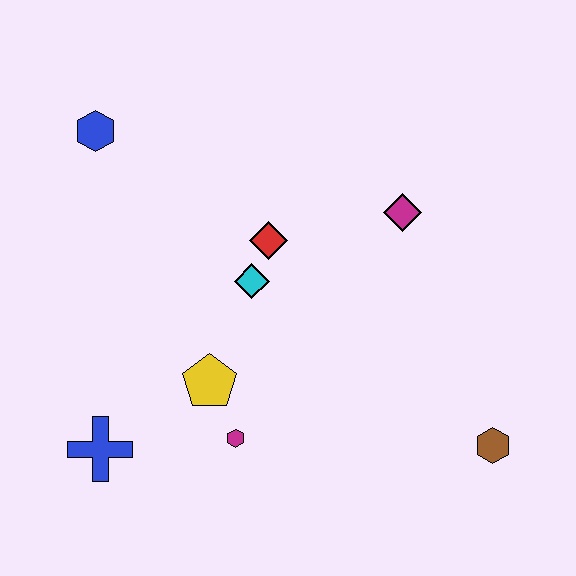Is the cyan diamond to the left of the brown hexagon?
Yes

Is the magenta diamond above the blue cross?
Yes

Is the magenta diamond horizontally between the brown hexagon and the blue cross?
Yes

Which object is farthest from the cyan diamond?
The brown hexagon is farthest from the cyan diamond.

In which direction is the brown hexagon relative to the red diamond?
The brown hexagon is to the right of the red diamond.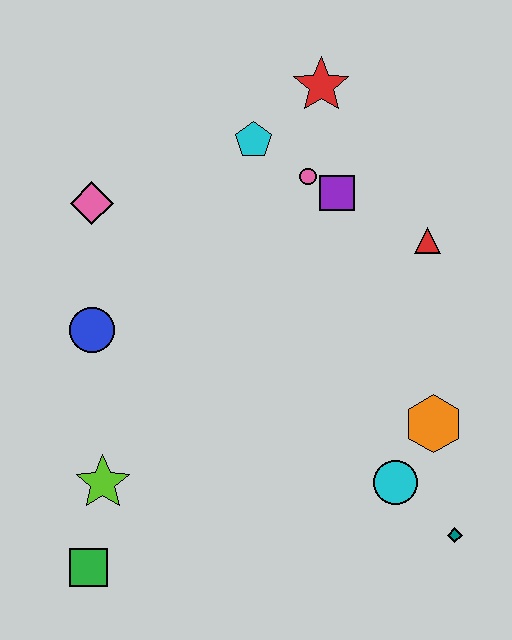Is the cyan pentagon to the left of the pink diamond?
No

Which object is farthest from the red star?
The green square is farthest from the red star.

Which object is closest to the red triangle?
The purple square is closest to the red triangle.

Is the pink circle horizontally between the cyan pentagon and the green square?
No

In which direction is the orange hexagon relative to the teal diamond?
The orange hexagon is above the teal diamond.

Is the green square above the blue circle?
No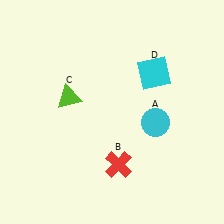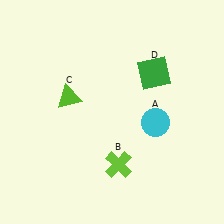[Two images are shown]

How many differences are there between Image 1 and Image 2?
There are 2 differences between the two images.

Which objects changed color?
B changed from red to lime. D changed from cyan to green.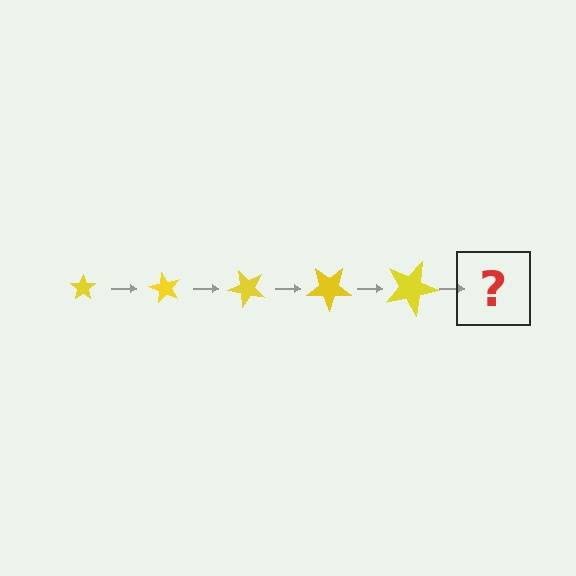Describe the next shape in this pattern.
It should be a star, larger than the previous one and rotated 300 degrees from the start.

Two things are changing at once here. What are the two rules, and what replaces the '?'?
The two rules are that the star grows larger each step and it rotates 60 degrees each step. The '?' should be a star, larger than the previous one and rotated 300 degrees from the start.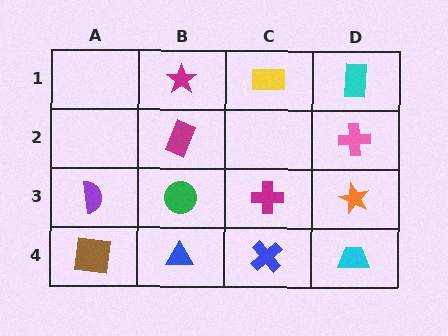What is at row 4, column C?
A blue cross.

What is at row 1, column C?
A yellow rectangle.